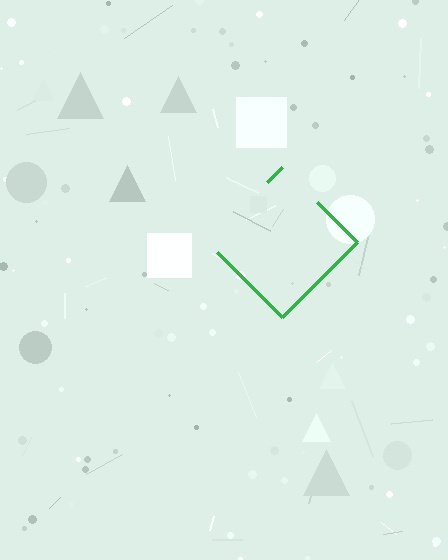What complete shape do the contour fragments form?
The contour fragments form a diamond.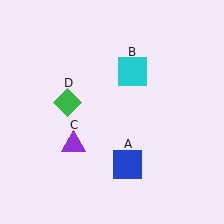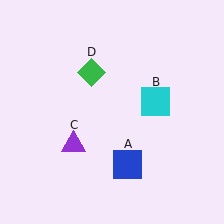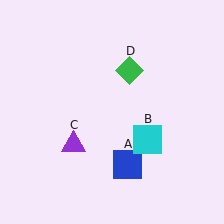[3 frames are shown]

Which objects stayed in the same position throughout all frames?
Blue square (object A) and purple triangle (object C) remained stationary.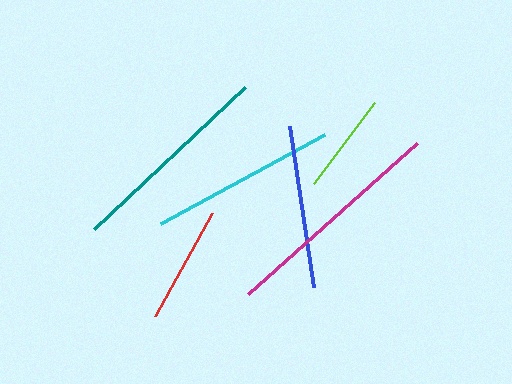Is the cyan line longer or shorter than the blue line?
The cyan line is longer than the blue line.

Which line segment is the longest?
The magenta line is the longest at approximately 227 pixels.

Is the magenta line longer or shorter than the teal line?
The magenta line is longer than the teal line.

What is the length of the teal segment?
The teal segment is approximately 207 pixels long.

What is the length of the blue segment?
The blue segment is approximately 163 pixels long.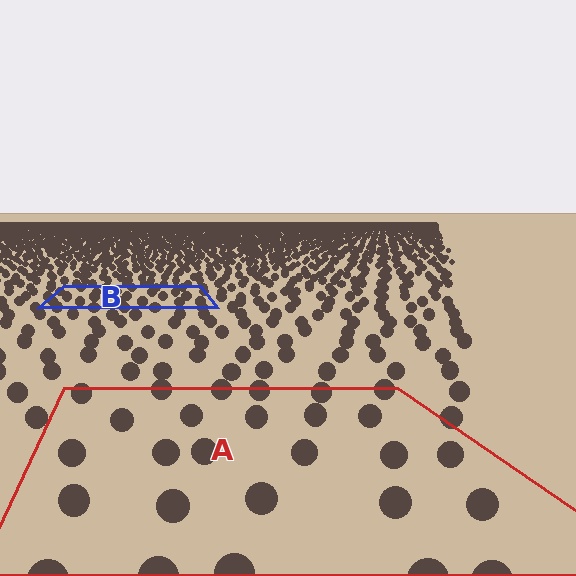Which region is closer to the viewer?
Region A is closer. The texture elements there are larger and more spread out.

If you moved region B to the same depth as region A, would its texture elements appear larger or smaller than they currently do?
They would appear larger. At a closer depth, the same texture elements are projected at a bigger on-screen size.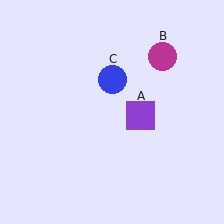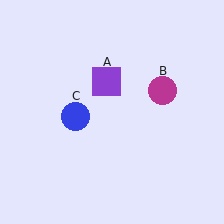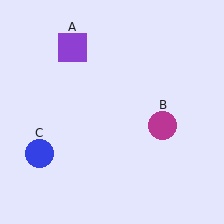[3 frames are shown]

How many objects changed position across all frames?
3 objects changed position: purple square (object A), magenta circle (object B), blue circle (object C).